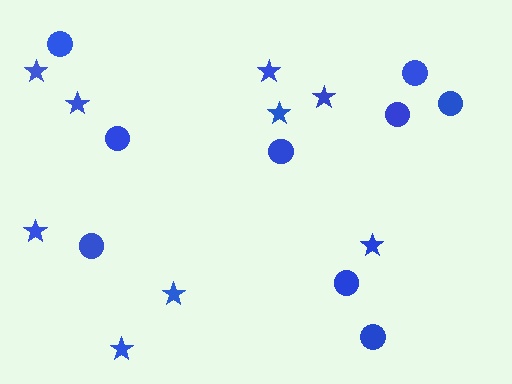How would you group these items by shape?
There are 2 groups: one group of stars (9) and one group of circles (9).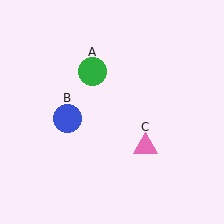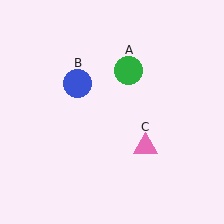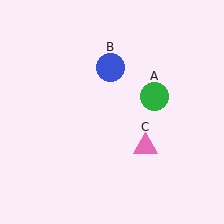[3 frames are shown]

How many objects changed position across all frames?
2 objects changed position: green circle (object A), blue circle (object B).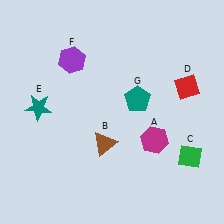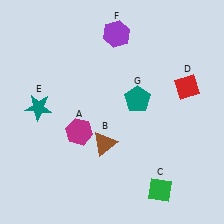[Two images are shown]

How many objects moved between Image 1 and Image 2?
3 objects moved between the two images.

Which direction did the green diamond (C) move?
The green diamond (C) moved down.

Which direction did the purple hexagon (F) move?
The purple hexagon (F) moved right.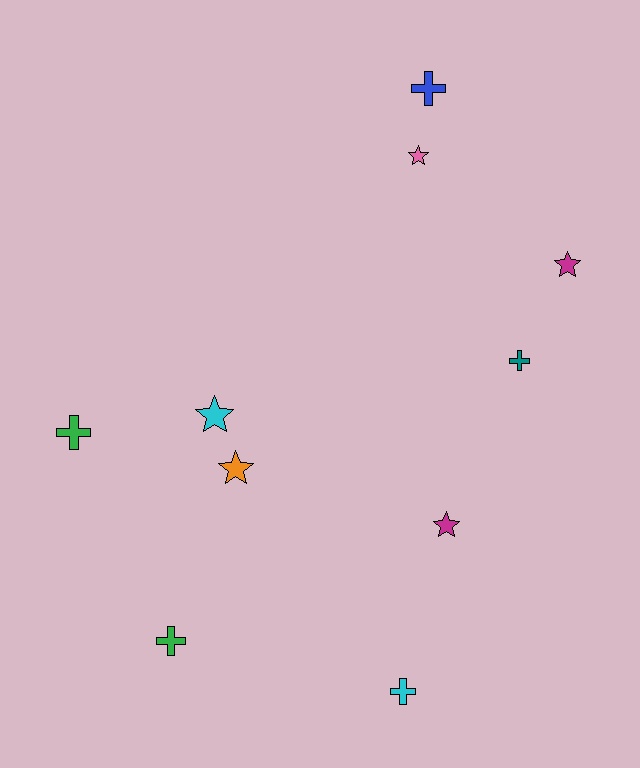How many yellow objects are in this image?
There are no yellow objects.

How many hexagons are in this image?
There are no hexagons.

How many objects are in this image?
There are 10 objects.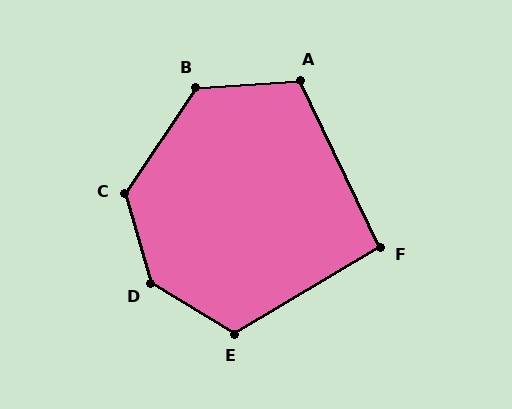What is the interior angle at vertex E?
Approximately 118 degrees (obtuse).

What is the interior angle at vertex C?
Approximately 130 degrees (obtuse).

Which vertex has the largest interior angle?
D, at approximately 137 degrees.